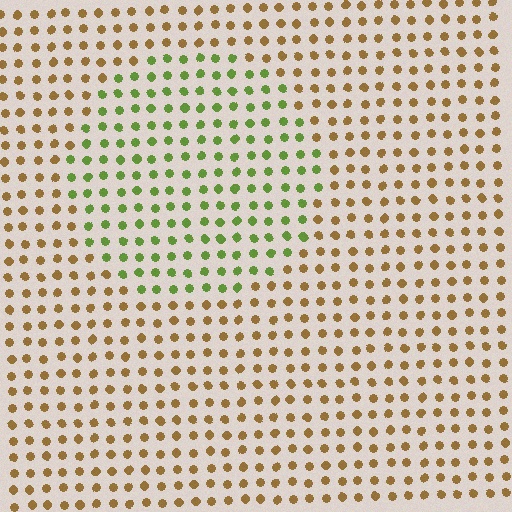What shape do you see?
I see a circle.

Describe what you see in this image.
The image is filled with small brown elements in a uniform arrangement. A circle-shaped region is visible where the elements are tinted to a slightly different hue, forming a subtle color boundary.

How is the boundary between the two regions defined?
The boundary is defined purely by a slight shift in hue (about 57 degrees). Spacing, size, and orientation are identical on both sides.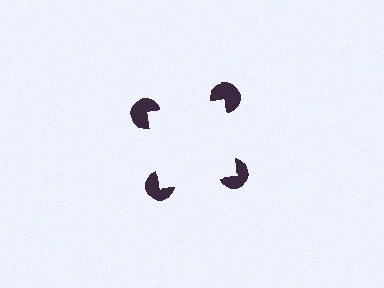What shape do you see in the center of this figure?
An illusory square — its edges are inferred from the aligned wedge cuts in the pac-man discs, not physically drawn.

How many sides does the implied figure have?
4 sides.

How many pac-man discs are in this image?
There are 4 — one at each vertex of the illusory square.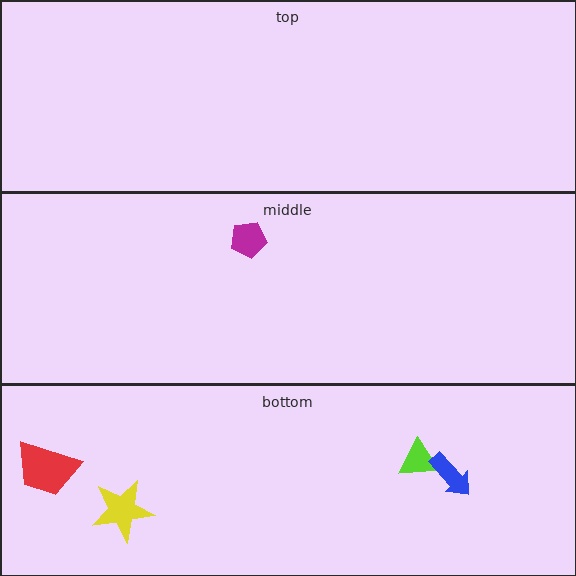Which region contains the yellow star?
The bottom region.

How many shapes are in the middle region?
1.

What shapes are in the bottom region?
The yellow star, the lime triangle, the red trapezoid, the blue arrow.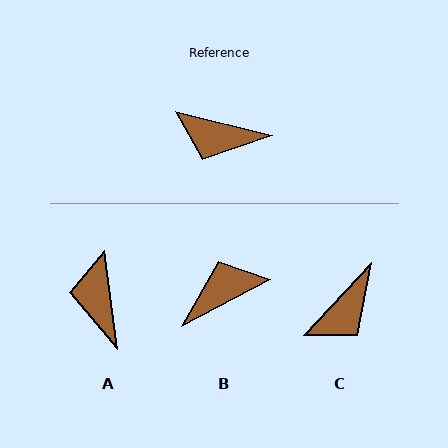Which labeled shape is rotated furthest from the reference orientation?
B, about 139 degrees away.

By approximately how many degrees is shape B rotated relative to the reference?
Approximately 139 degrees clockwise.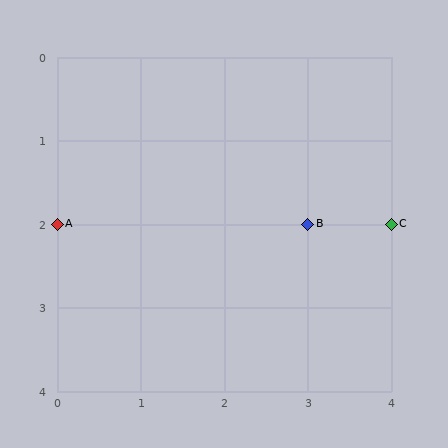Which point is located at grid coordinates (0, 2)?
Point A is at (0, 2).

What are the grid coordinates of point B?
Point B is at grid coordinates (3, 2).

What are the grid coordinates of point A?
Point A is at grid coordinates (0, 2).